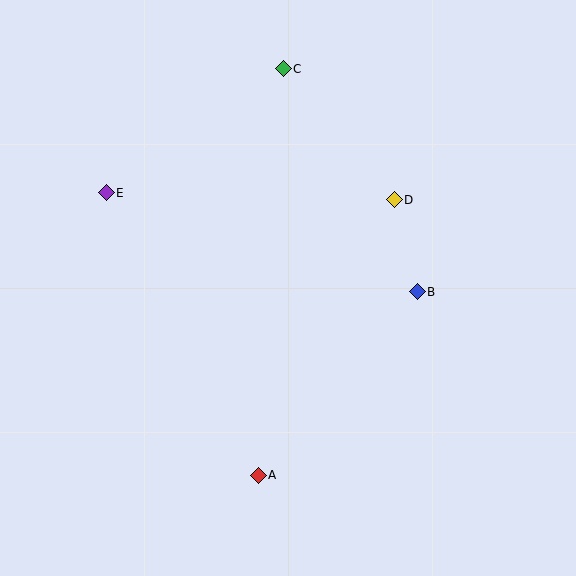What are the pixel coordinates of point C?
Point C is at (283, 69).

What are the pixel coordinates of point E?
Point E is at (106, 193).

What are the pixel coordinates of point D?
Point D is at (394, 200).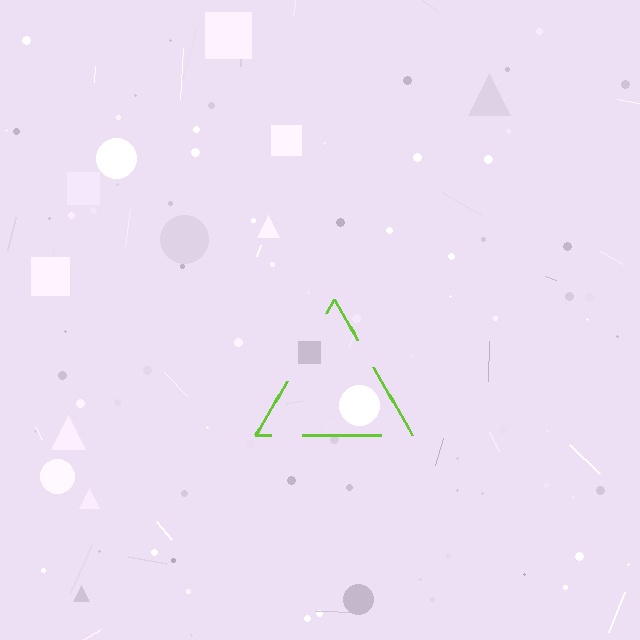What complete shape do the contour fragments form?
The contour fragments form a triangle.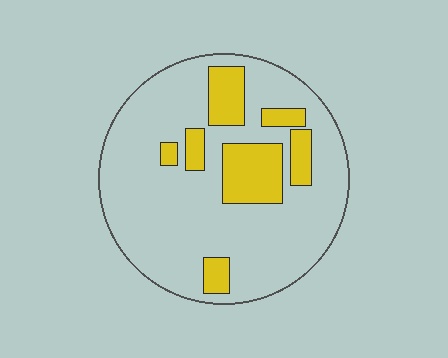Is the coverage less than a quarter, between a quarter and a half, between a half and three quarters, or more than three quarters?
Less than a quarter.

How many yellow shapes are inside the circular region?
7.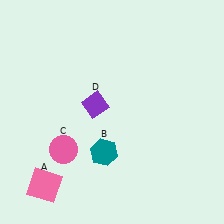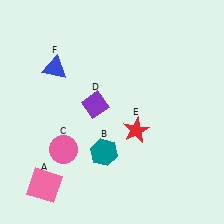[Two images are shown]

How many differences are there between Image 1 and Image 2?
There are 2 differences between the two images.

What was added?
A red star (E), a blue triangle (F) were added in Image 2.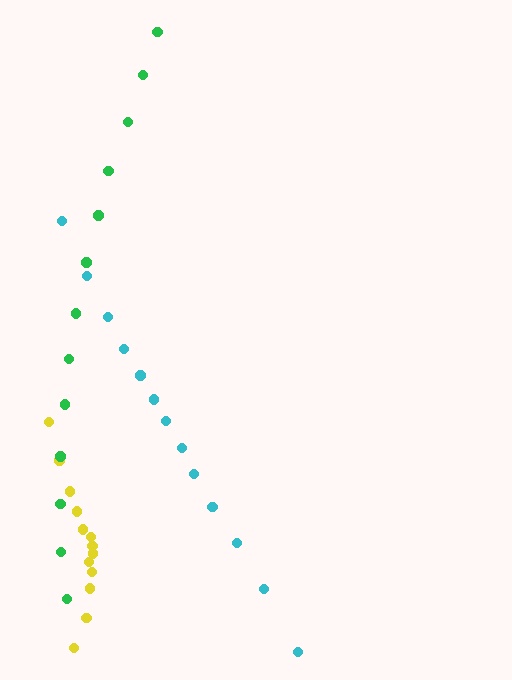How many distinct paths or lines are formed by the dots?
There are 3 distinct paths.